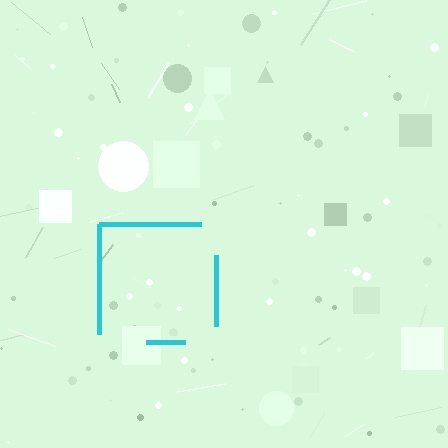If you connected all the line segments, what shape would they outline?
They would outline a square.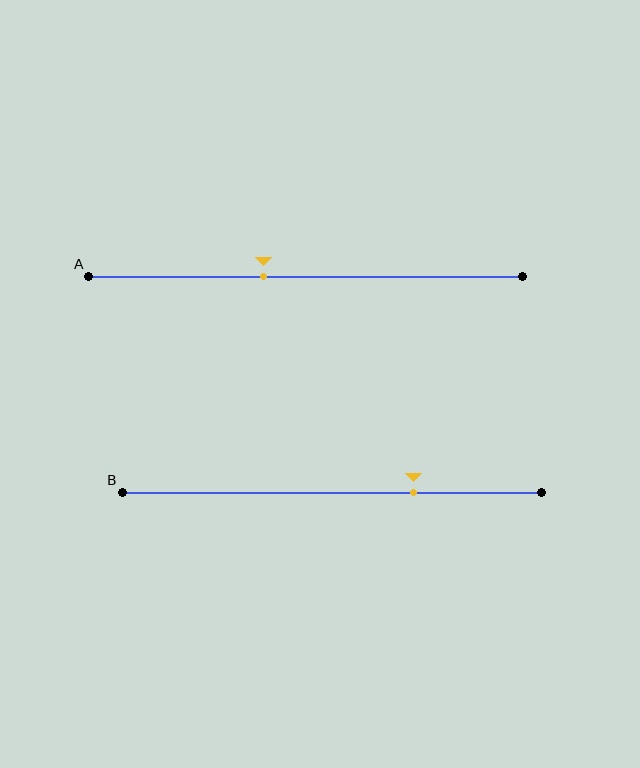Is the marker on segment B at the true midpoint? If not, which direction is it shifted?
No, the marker on segment B is shifted to the right by about 20% of the segment length.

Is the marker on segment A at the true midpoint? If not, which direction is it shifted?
No, the marker on segment A is shifted to the left by about 10% of the segment length.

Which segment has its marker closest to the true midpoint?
Segment A has its marker closest to the true midpoint.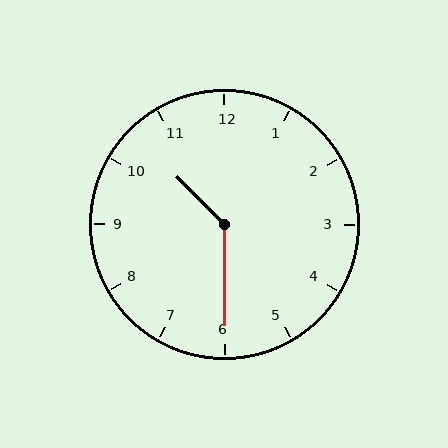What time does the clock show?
10:30.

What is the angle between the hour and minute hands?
Approximately 135 degrees.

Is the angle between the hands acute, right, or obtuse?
It is obtuse.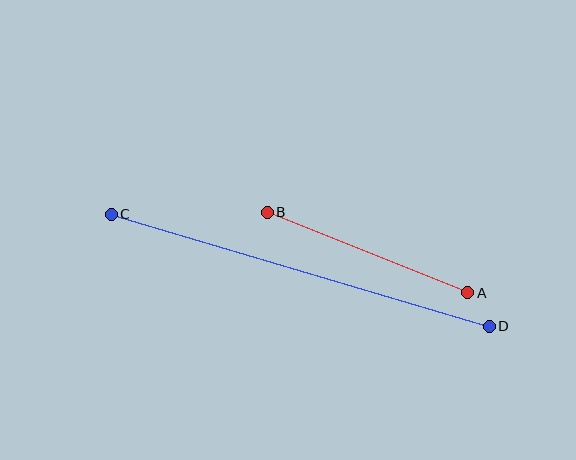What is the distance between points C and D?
The distance is approximately 394 pixels.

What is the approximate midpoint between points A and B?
The midpoint is at approximately (367, 252) pixels.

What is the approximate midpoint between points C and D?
The midpoint is at approximately (300, 270) pixels.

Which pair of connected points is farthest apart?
Points C and D are farthest apart.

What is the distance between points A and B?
The distance is approximately 216 pixels.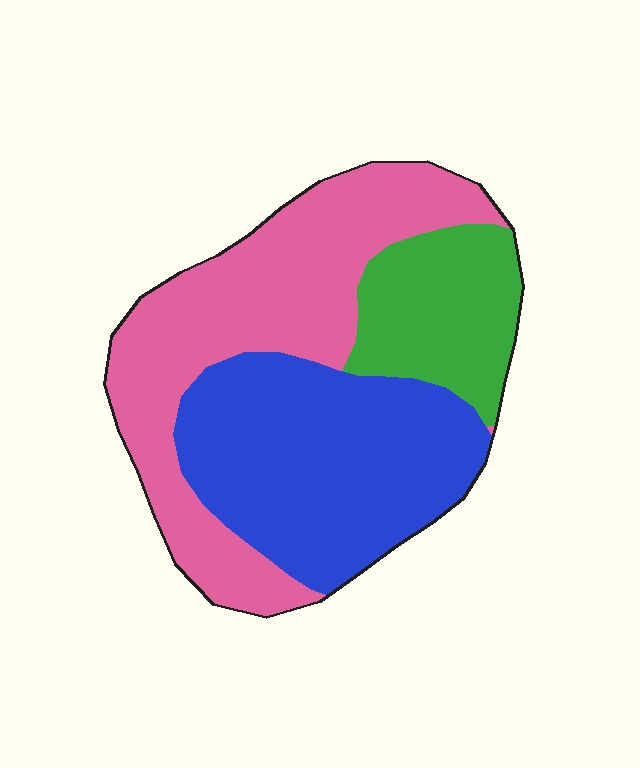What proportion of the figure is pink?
Pink takes up about two fifths (2/5) of the figure.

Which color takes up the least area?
Green, at roughly 20%.